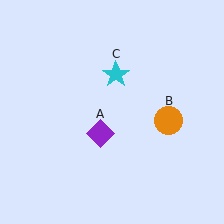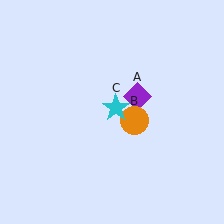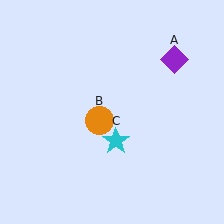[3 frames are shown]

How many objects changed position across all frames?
3 objects changed position: purple diamond (object A), orange circle (object B), cyan star (object C).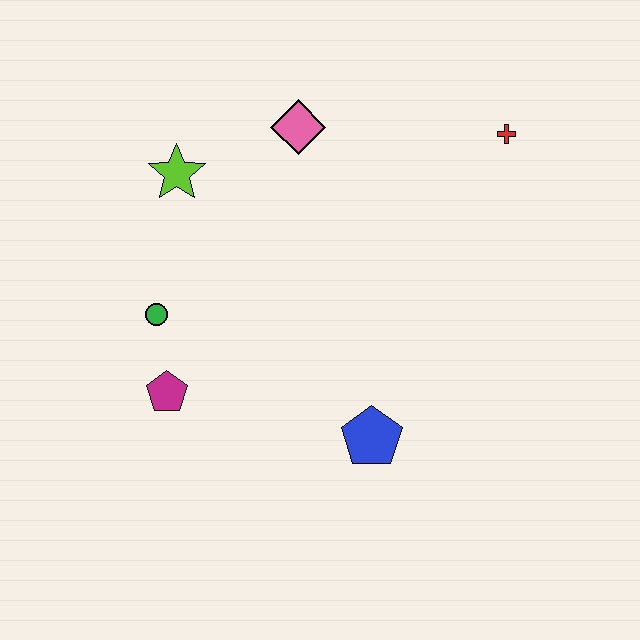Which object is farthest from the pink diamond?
The blue pentagon is farthest from the pink diamond.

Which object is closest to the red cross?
The pink diamond is closest to the red cross.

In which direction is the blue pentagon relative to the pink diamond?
The blue pentagon is below the pink diamond.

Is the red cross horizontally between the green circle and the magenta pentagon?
No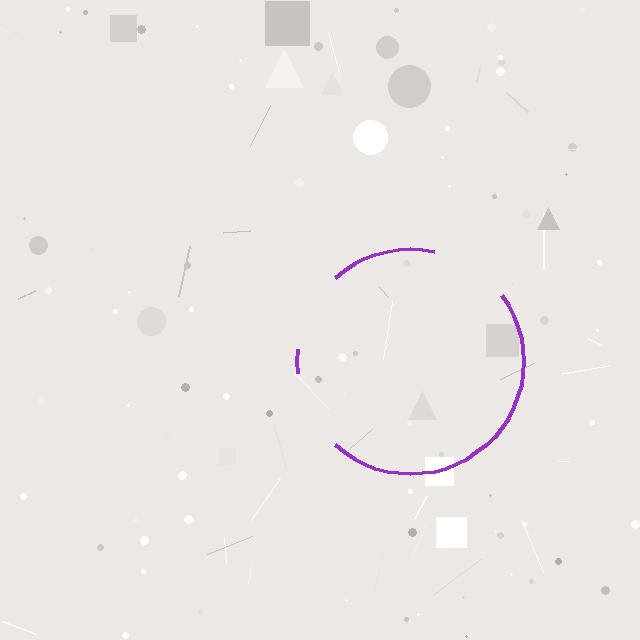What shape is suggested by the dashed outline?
The dashed outline suggests a circle.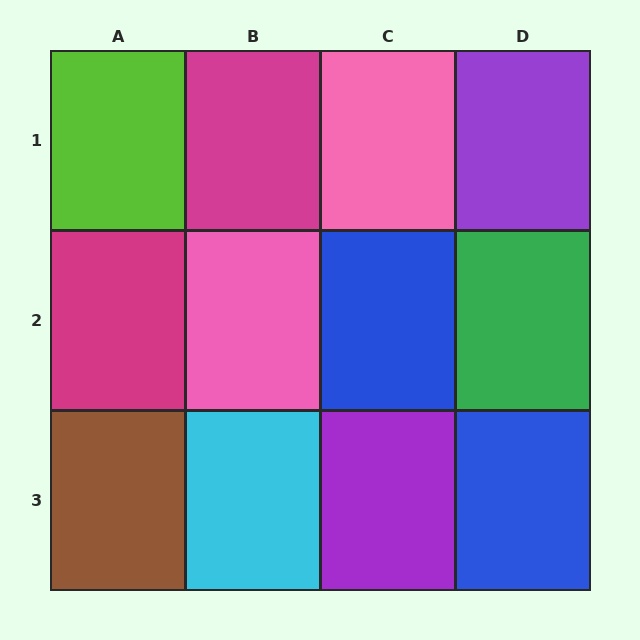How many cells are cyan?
1 cell is cyan.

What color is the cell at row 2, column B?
Pink.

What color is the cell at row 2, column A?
Magenta.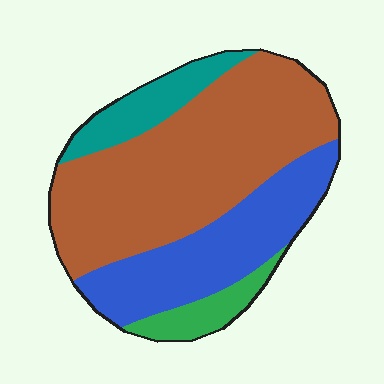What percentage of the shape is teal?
Teal covers roughly 10% of the shape.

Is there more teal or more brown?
Brown.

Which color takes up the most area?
Brown, at roughly 55%.